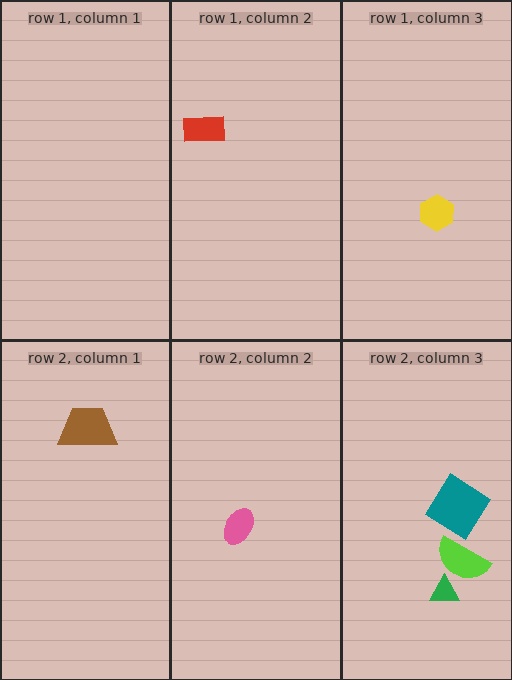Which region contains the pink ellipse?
The row 2, column 2 region.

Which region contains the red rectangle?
The row 1, column 2 region.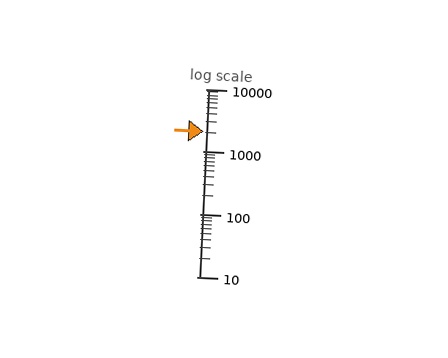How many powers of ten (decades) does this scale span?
The scale spans 3 decades, from 10 to 10000.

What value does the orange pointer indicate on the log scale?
The pointer indicates approximately 2100.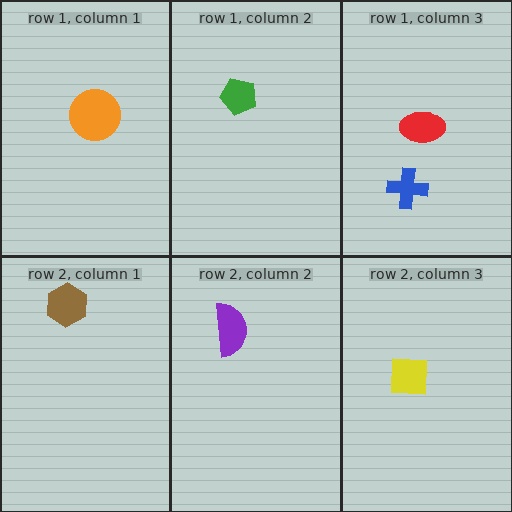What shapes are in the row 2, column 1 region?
The brown hexagon.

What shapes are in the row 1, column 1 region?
The orange circle.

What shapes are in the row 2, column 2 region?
The purple semicircle.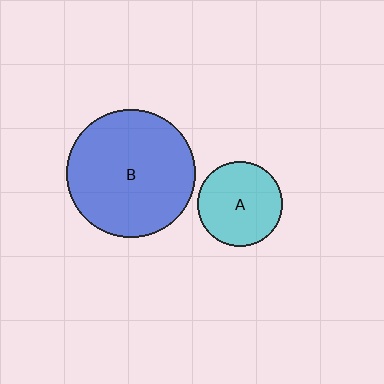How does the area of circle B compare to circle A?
Approximately 2.3 times.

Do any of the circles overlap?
No, none of the circles overlap.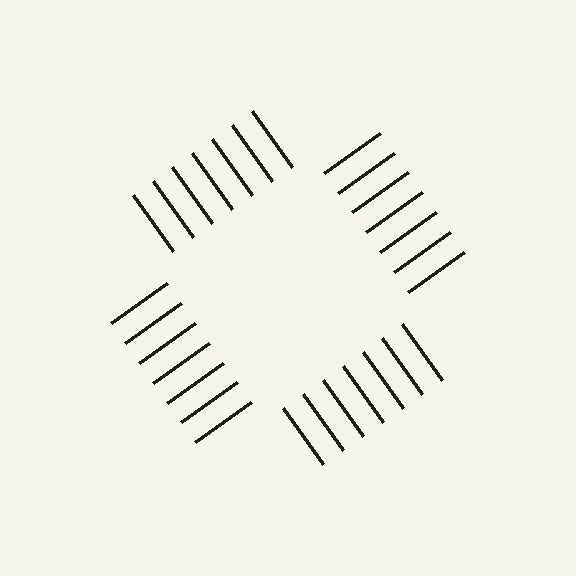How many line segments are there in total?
28 — 7 along each of the 4 edges.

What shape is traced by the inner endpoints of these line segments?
An illusory square — the line segments terminate on its edges but no continuous stroke is drawn.